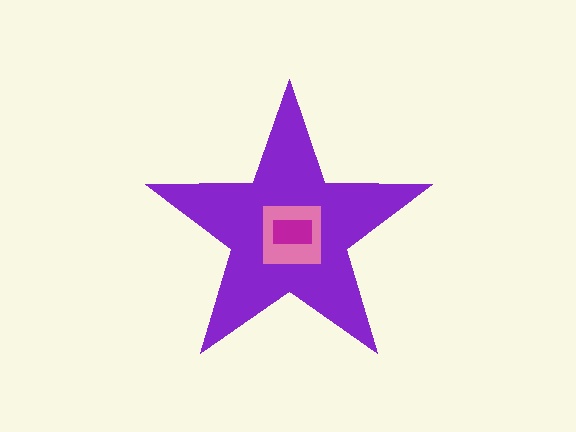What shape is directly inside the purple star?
The pink square.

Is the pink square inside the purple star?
Yes.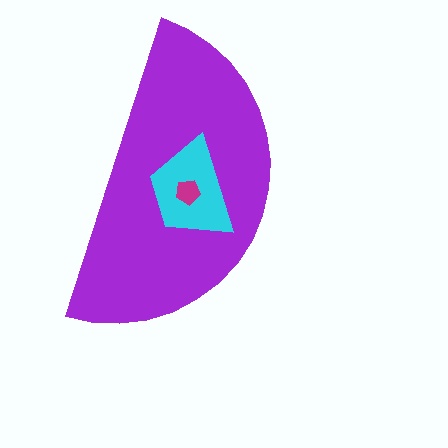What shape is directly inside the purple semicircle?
The cyan trapezoid.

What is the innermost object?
The magenta pentagon.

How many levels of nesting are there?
3.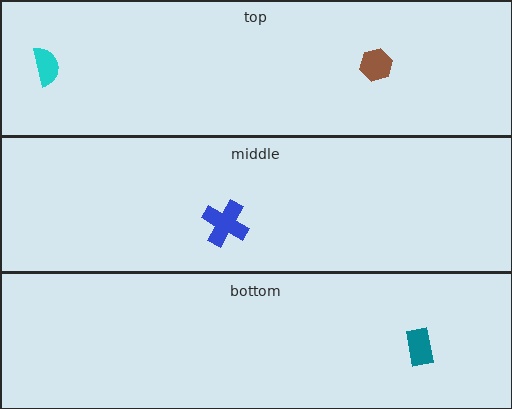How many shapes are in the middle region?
1.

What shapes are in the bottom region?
The teal rectangle.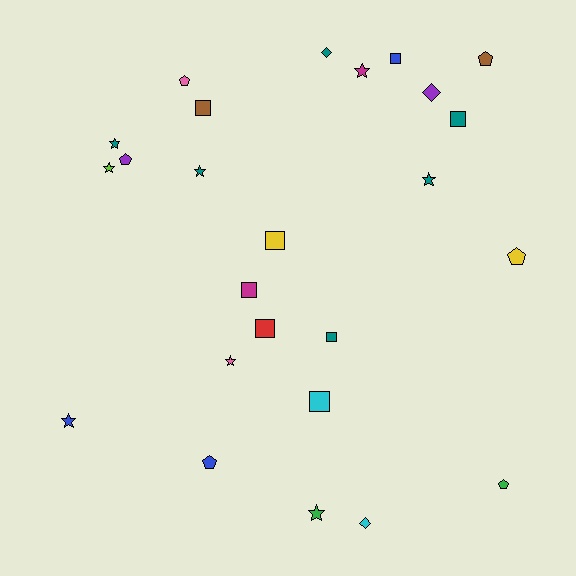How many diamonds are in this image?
There are 3 diamonds.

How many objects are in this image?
There are 25 objects.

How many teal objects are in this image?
There are 6 teal objects.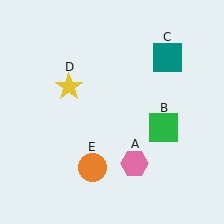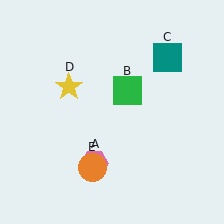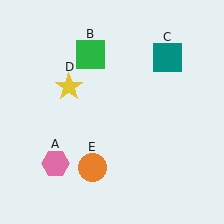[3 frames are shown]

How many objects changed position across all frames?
2 objects changed position: pink hexagon (object A), green square (object B).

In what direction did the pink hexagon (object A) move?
The pink hexagon (object A) moved left.